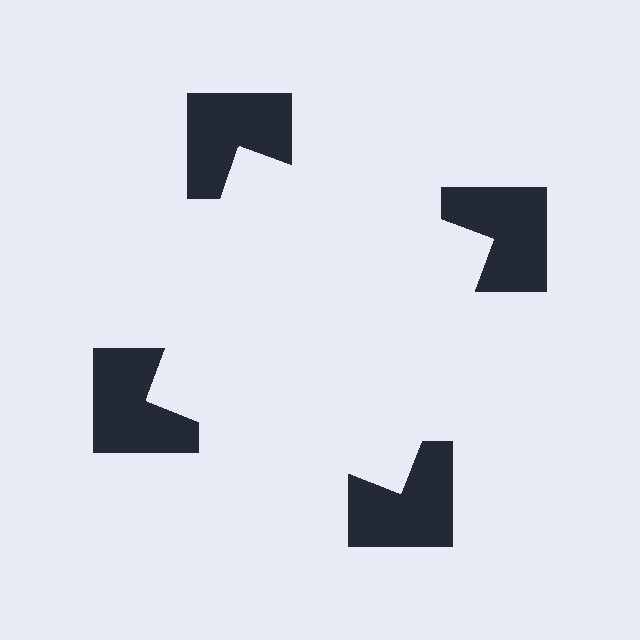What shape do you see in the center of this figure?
An illusory square — its edges are inferred from the aligned wedge cuts in the notched squares, not physically drawn.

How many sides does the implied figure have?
4 sides.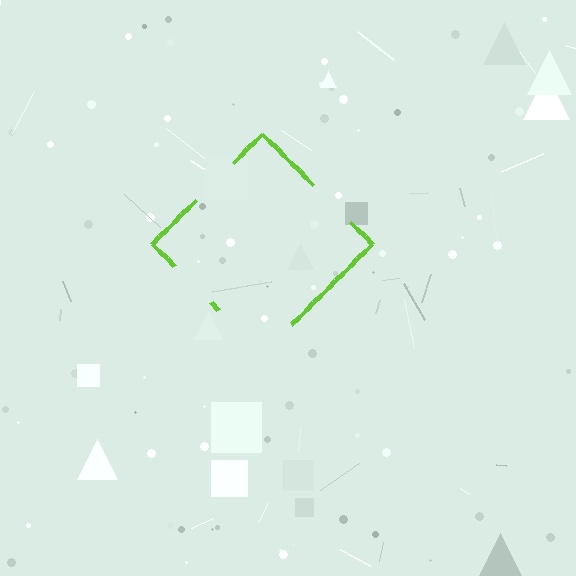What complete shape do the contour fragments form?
The contour fragments form a diamond.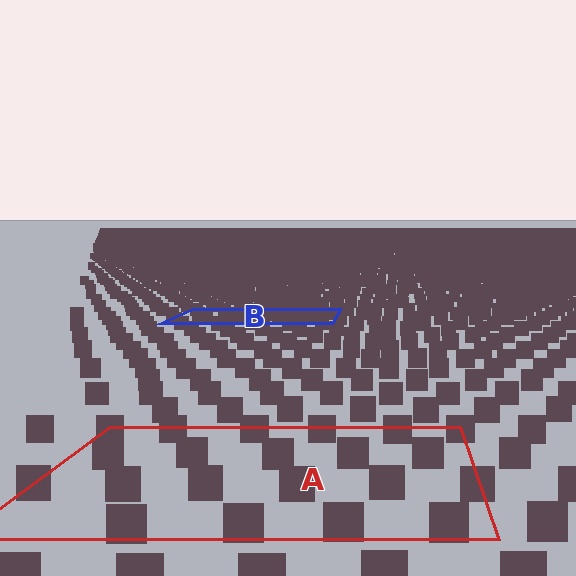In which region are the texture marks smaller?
The texture marks are smaller in region B, because it is farther away.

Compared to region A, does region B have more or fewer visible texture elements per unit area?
Region B has more texture elements per unit area — they are packed more densely because it is farther away.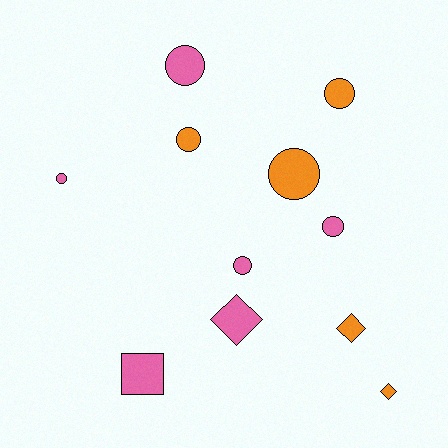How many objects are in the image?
There are 11 objects.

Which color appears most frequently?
Pink, with 6 objects.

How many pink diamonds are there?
There is 1 pink diamond.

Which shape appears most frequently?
Circle, with 7 objects.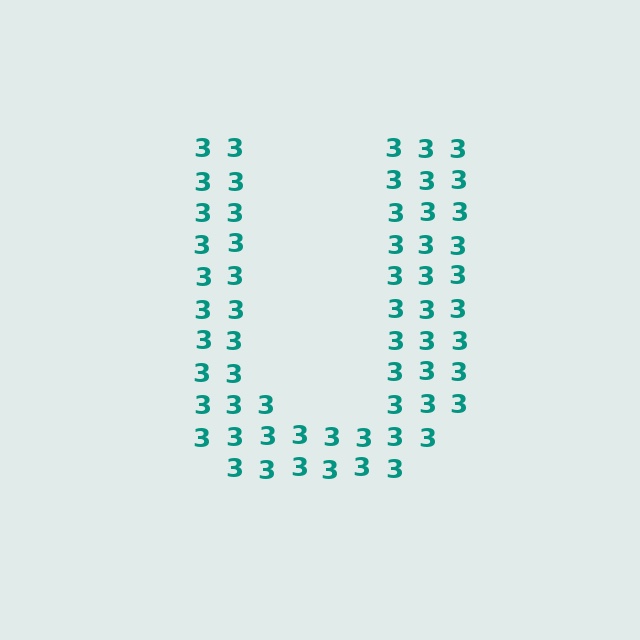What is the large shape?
The large shape is the letter U.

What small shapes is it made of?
It is made of small digit 3's.